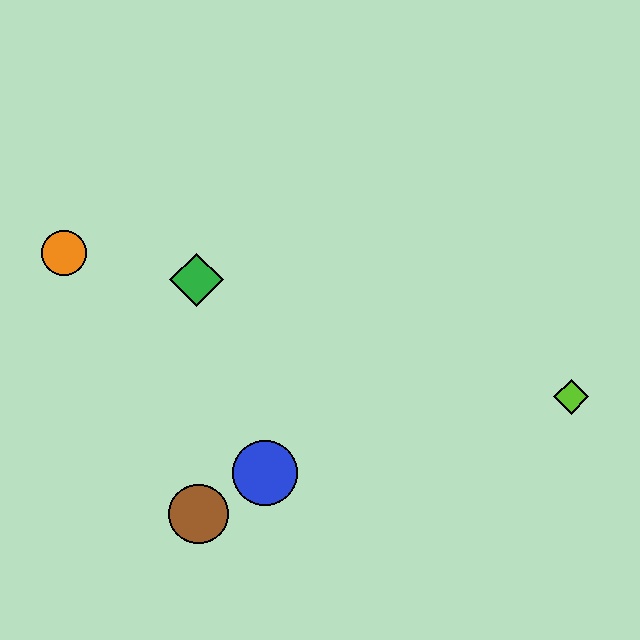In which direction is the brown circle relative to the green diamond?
The brown circle is below the green diamond.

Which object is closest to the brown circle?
The blue circle is closest to the brown circle.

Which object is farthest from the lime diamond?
The orange circle is farthest from the lime diamond.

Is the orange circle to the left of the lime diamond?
Yes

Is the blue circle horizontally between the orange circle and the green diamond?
No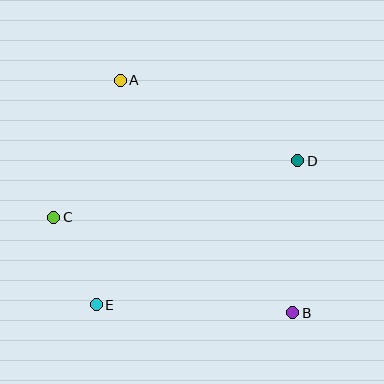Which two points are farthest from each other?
Points A and B are farthest from each other.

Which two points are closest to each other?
Points C and E are closest to each other.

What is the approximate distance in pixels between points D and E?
The distance between D and E is approximately 248 pixels.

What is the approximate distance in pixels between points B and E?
The distance between B and E is approximately 197 pixels.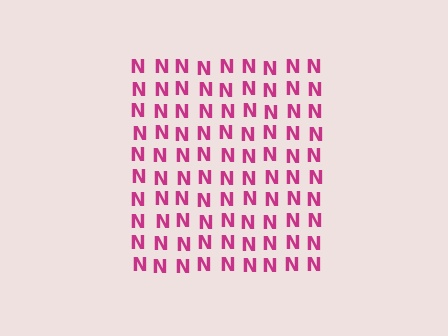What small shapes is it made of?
It is made of small letter N's.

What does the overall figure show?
The overall figure shows a square.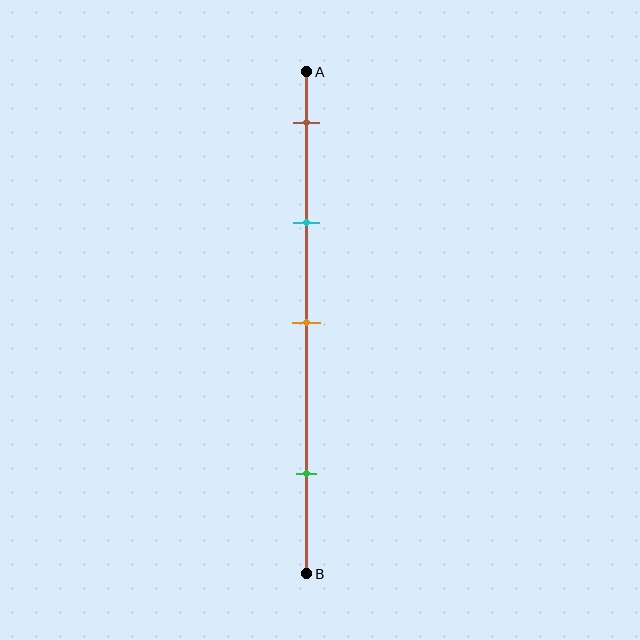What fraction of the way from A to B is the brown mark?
The brown mark is approximately 10% (0.1) of the way from A to B.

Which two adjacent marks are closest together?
The brown and cyan marks are the closest adjacent pair.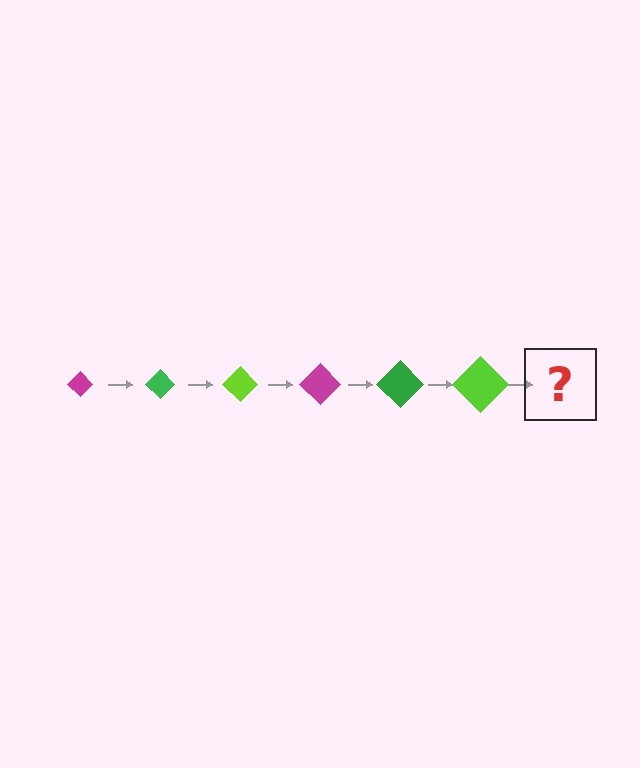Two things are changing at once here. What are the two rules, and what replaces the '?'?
The two rules are that the diamond grows larger each step and the color cycles through magenta, green, and lime. The '?' should be a magenta diamond, larger than the previous one.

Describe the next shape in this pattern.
It should be a magenta diamond, larger than the previous one.